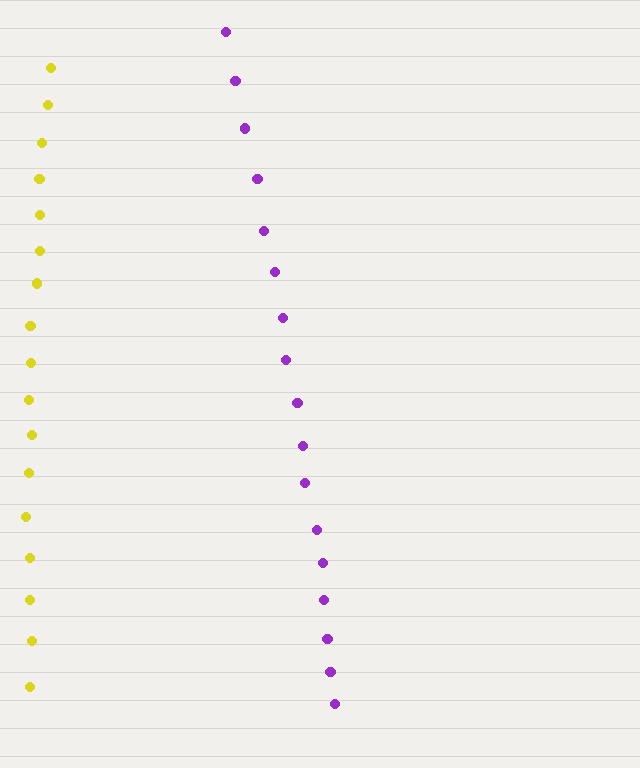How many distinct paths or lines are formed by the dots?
There are 2 distinct paths.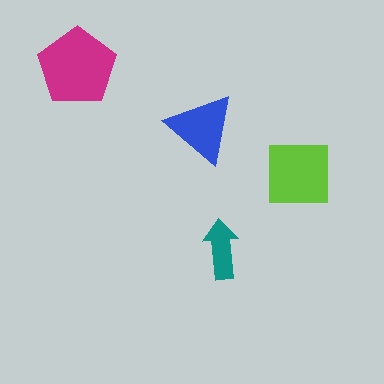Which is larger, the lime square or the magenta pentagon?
The magenta pentagon.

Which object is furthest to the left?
The magenta pentagon is leftmost.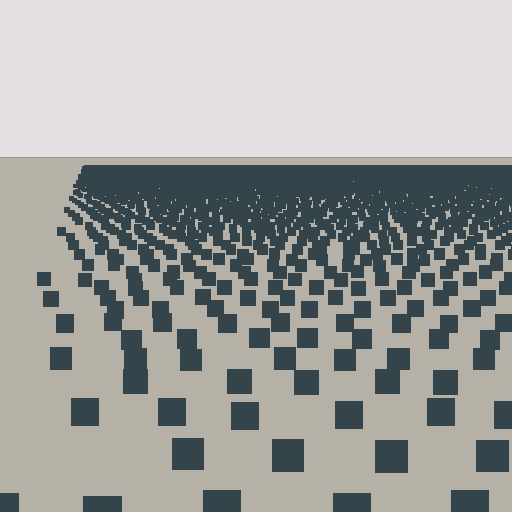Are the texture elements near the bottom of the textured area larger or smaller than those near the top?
Larger. Near the bottom, elements are closer to the viewer and appear at a bigger on-screen size.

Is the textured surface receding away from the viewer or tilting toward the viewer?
The surface is receding away from the viewer. Texture elements get smaller and denser toward the top.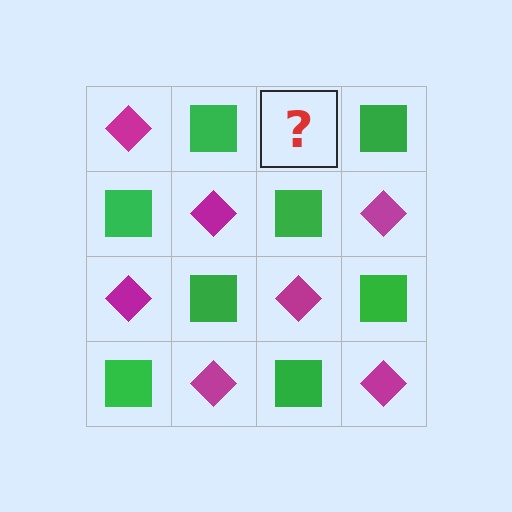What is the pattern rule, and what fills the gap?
The rule is that it alternates magenta diamond and green square in a checkerboard pattern. The gap should be filled with a magenta diamond.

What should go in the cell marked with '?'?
The missing cell should contain a magenta diamond.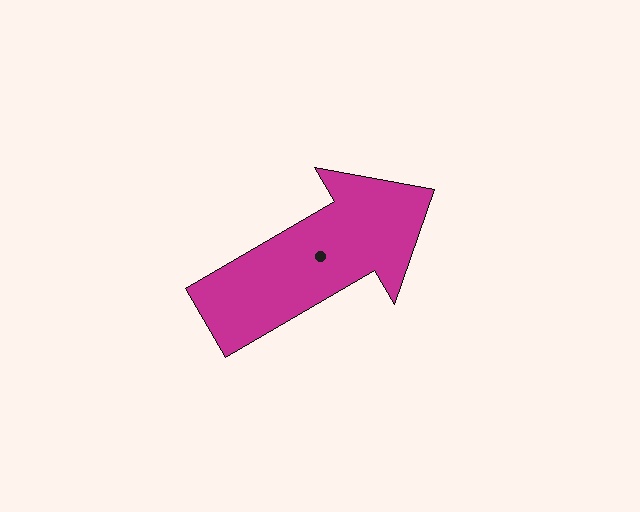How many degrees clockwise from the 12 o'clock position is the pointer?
Approximately 60 degrees.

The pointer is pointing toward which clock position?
Roughly 2 o'clock.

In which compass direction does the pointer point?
Northeast.